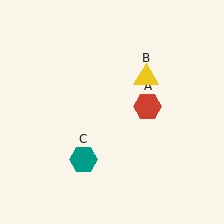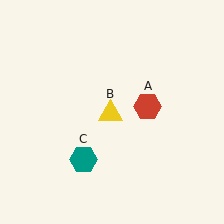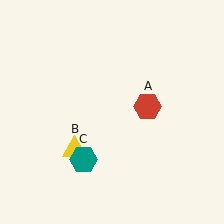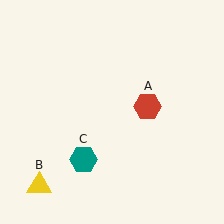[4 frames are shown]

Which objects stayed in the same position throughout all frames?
Red hexagon (object A) and teal hexagon (object C) remained stationary.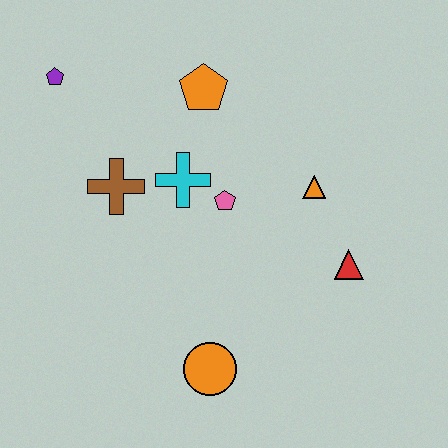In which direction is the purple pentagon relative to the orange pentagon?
The purple pentagon is to the left of the orange pentagon.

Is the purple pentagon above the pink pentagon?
Yes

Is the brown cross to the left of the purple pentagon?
No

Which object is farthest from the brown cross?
The red triangle is farthest from the brown cross.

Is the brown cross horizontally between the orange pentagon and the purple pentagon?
Yes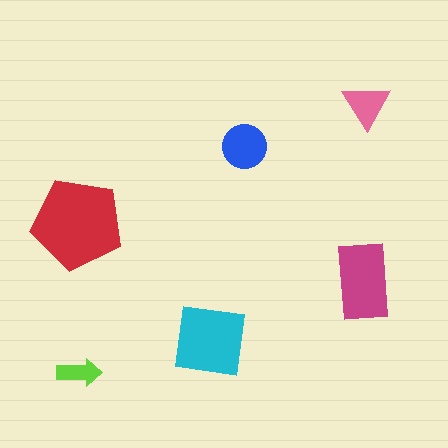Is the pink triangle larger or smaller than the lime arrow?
Larger.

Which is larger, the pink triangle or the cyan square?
The cyan square.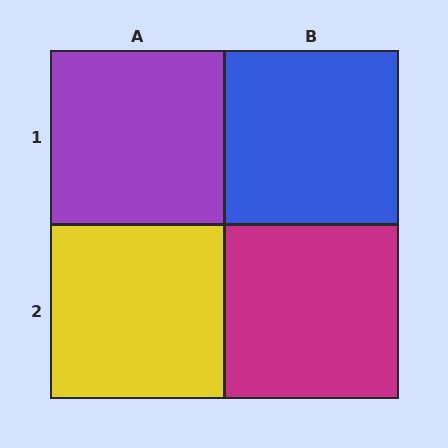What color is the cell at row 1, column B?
Blue.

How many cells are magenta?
1 cell is magenta.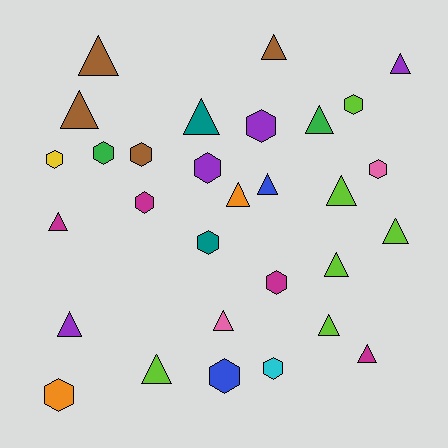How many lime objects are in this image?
There are 6 lime objects.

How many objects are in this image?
There are 30 objects.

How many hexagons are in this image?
There are 13 hexagons.